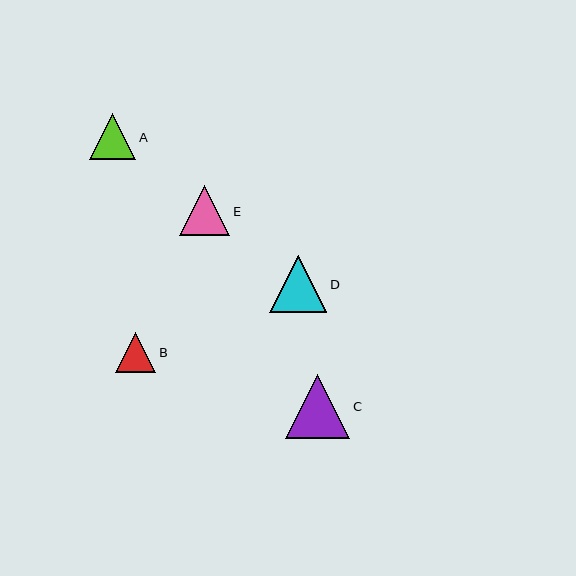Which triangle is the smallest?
Triangle B is the smallest with a size of approximately 40 pixels.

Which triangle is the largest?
Triangle C is the largest with a size of approximately 65 pixels.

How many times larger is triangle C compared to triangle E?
Triangle C is approximately 1.3 times the size of triangle E.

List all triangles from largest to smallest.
From largest to smallest: C, D, E, A, B.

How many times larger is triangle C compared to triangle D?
Triangle C is approximately 1.1 times the size of triangle D.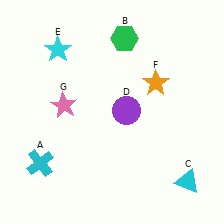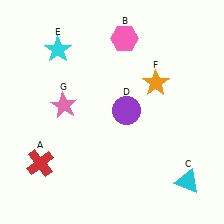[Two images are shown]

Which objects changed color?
A changed from cyan to red. B changed from green to pink.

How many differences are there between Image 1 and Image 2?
There are 2 differences between the two images.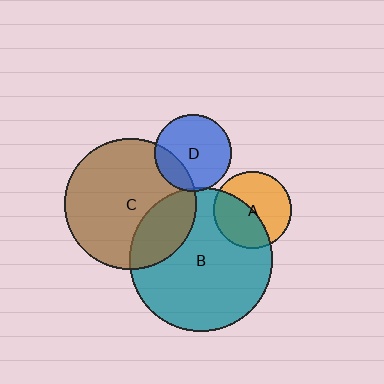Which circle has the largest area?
Circle B (teal).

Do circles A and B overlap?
Yes.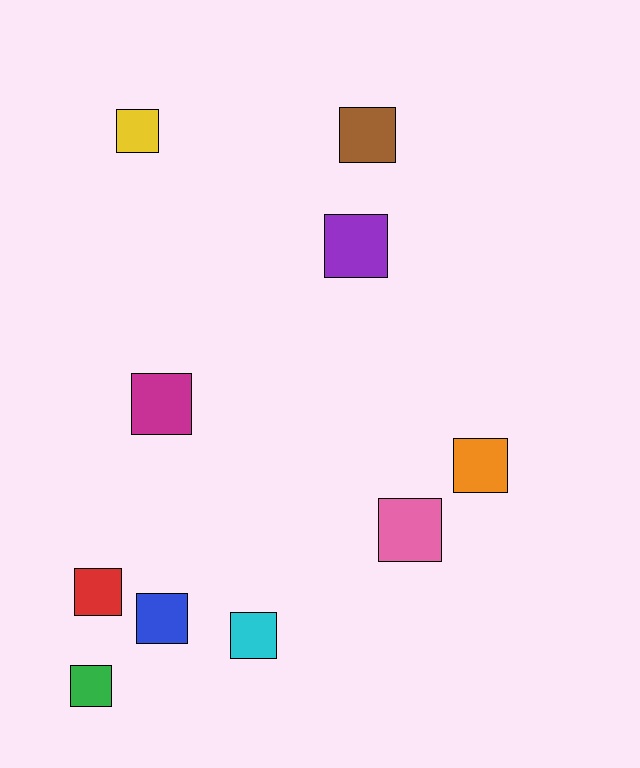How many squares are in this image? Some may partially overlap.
There are 10 squares.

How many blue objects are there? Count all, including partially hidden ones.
There is 1 blue object.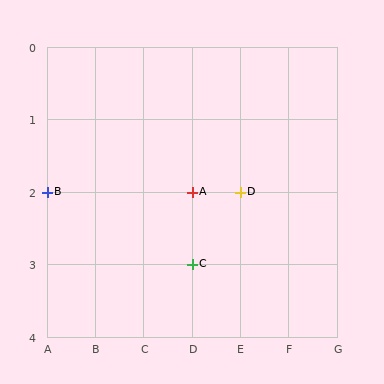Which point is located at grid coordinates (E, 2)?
Point D is at (E, 2).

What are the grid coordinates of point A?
Point A is at grid coordinates (D, 2).